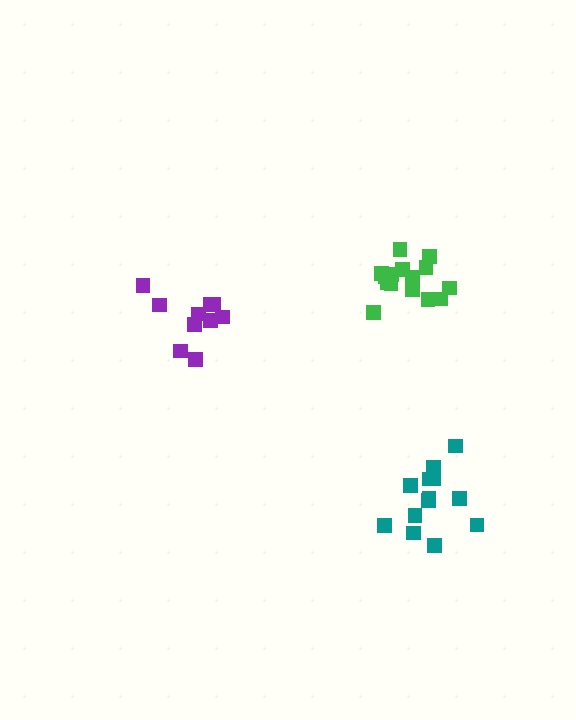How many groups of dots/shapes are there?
There are 3 groups.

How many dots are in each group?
Group 1: 13 dots, Group 2: 15 dots, Group 3: 10 dots (38 total).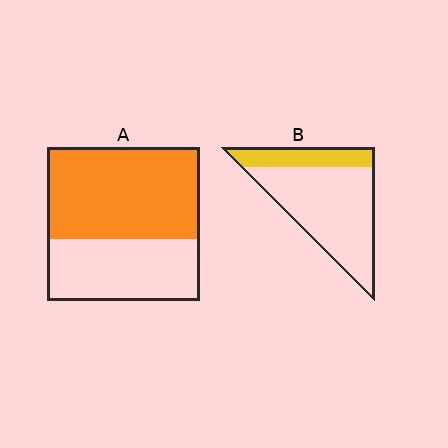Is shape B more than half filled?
No.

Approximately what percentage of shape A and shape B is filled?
A is approximately 60% and B is approximately 25%.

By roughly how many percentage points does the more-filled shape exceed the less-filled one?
By roughly 35 percentage points (A over B).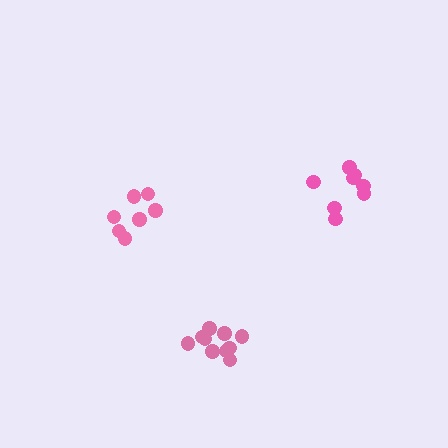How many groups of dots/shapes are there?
There are 3 groups.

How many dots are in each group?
Group 1: 7 dots, Group 2: 8 dots, Group 3: 10 dots (25 total).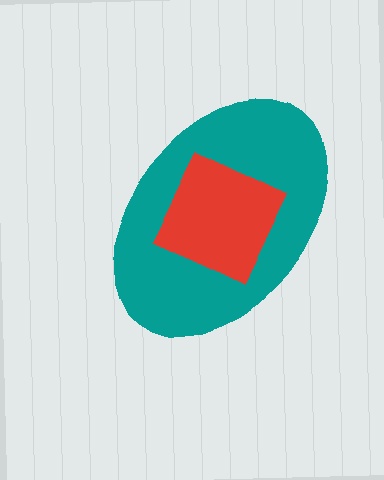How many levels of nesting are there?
2.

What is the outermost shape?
The teal ellipse.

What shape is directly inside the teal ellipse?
The red square.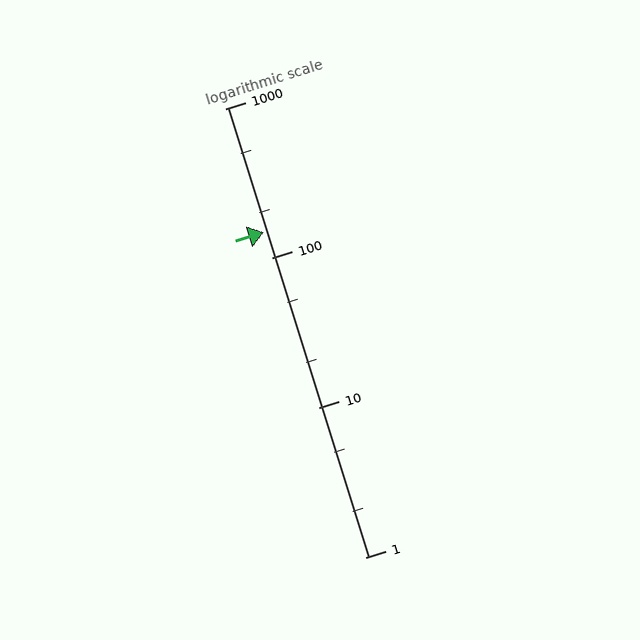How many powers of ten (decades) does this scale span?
The scale spans 3 decades, from 1 to 1000.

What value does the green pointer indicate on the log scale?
The pointer indicates approximately 150.